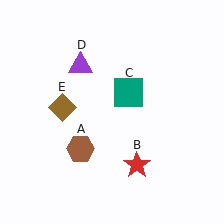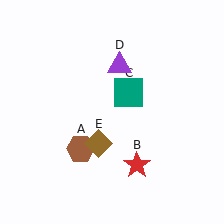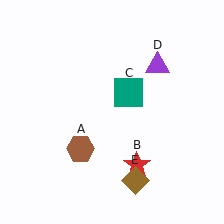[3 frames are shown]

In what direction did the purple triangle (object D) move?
The purple triangle (object D) moved right.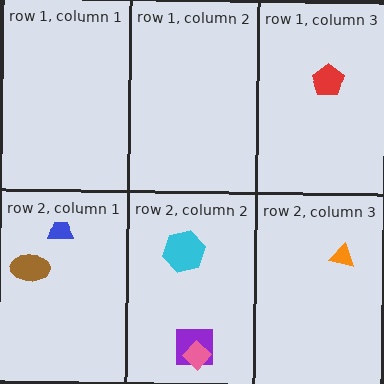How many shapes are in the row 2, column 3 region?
1.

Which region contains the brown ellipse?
The row 2, column 1 region.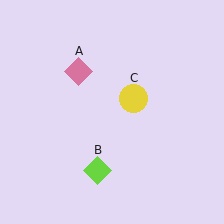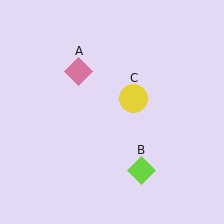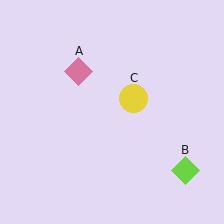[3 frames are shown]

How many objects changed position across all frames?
1 object changed position: lime diamond (object B).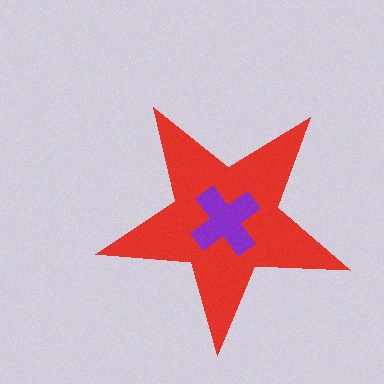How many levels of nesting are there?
2.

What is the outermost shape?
The red star.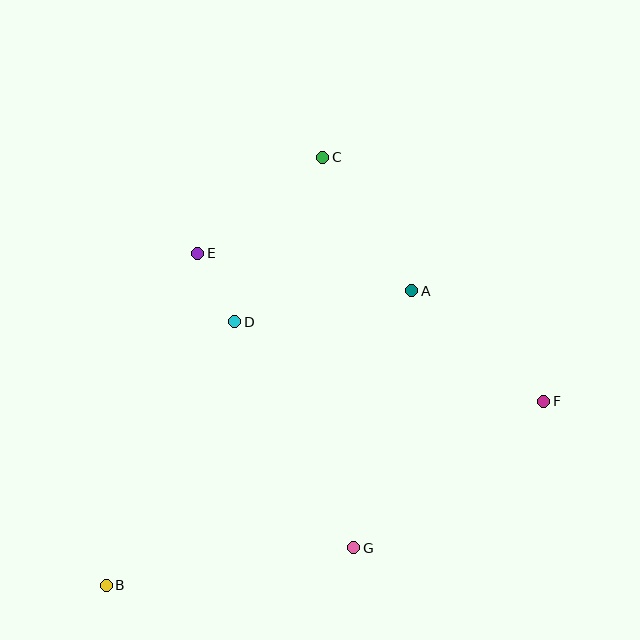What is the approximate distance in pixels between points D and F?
The distance between D and F is approximately 319 pixels.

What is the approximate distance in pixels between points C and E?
The distance between C and E is approximately 157 pixels.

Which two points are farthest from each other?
Points B and C are farthest from each other.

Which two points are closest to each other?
Points D and E are closest to each other.